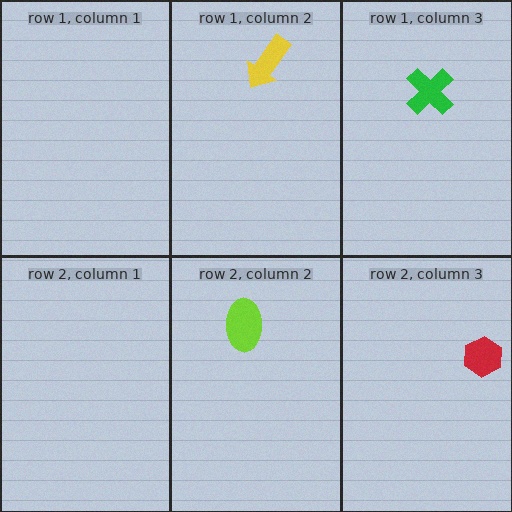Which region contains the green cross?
The row 1, column 3 region.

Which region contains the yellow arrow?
The row 1, column 2 region.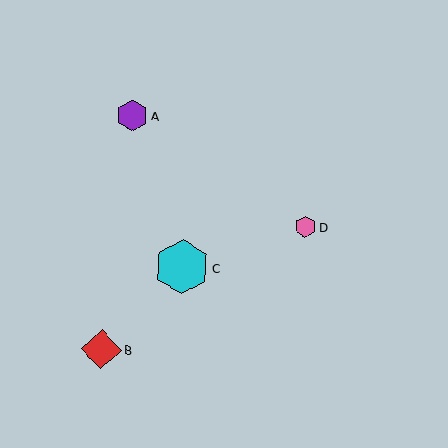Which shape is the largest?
The cyan hexagon (labeled C) is the largest.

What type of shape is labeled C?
Shape C is a cyan hexagon.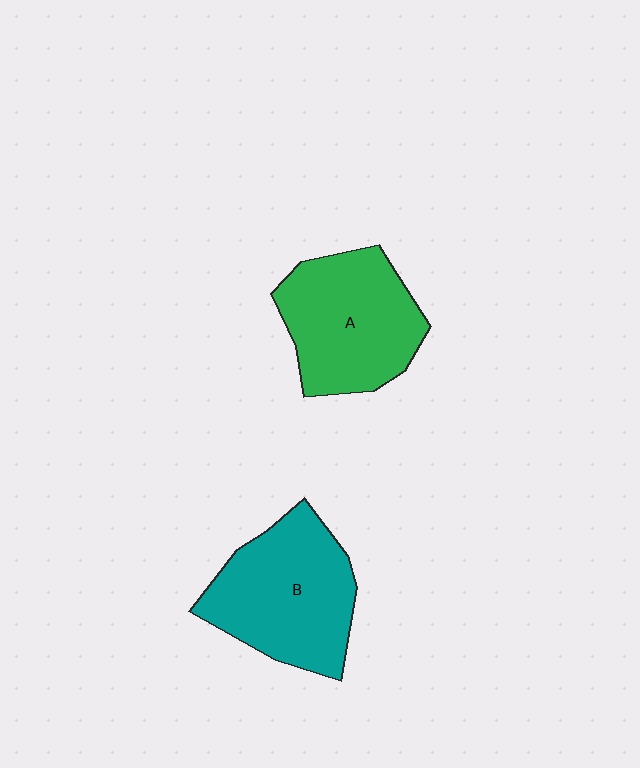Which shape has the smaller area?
Shape A (green).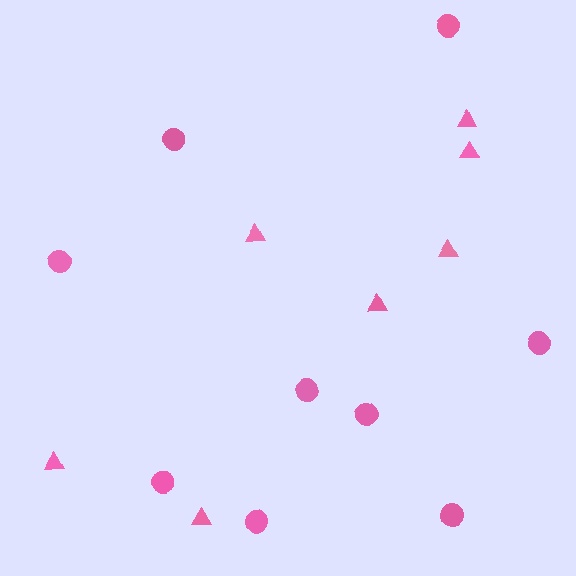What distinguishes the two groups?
There are 2 groups: one group of triangles (7) and one group of circles (9).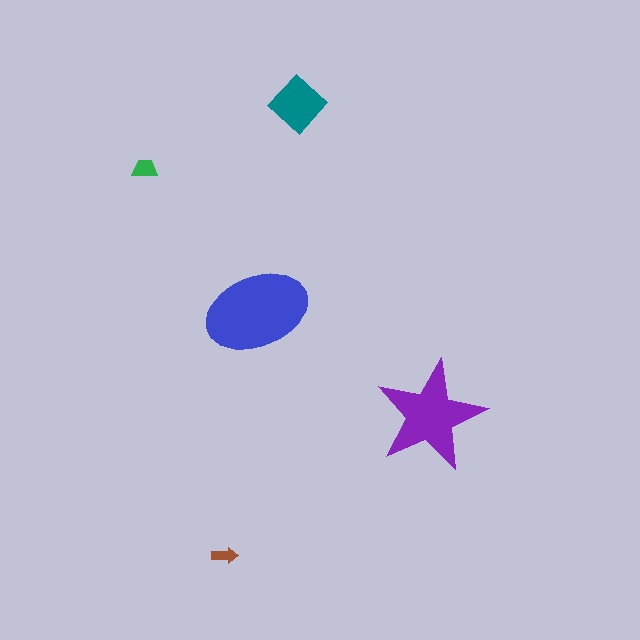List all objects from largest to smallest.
The blue ellipse, the purple star, the teal diamond, the green trapezoid, the brown arrow.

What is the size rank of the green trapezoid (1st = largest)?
4th.